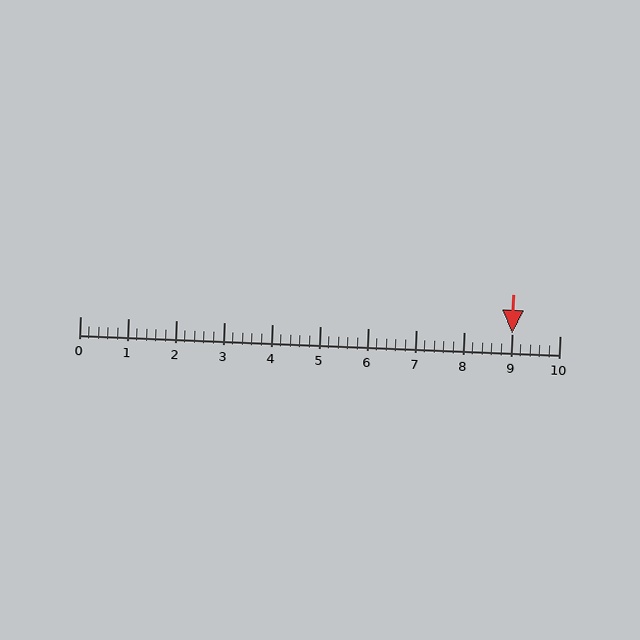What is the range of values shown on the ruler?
The ruler shows values from 0 to 10.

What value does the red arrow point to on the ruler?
The red arrow points to approximately 9.0.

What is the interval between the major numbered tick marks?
The major tick marks are spaced 1 units apart.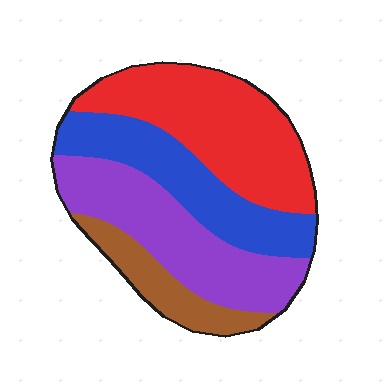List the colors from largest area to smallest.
From largest to smallest: red, purple, blue, brown.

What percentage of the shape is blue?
Blue covers around 25% of the shape.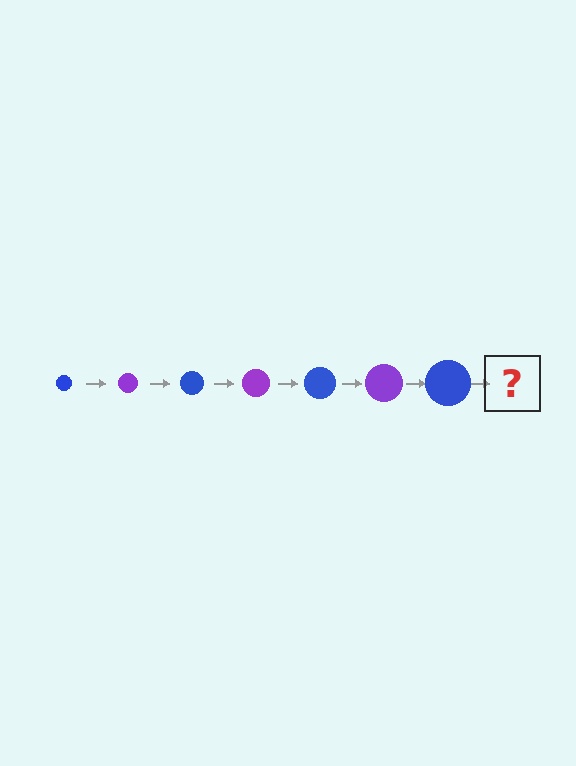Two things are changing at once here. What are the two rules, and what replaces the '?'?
The two rules are that the circle grows larger each step and the color cycles through blue and purple. The '?' should be a purple circle, larger than the previous one.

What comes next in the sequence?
The next element should be a purple circle, larger than the previous one.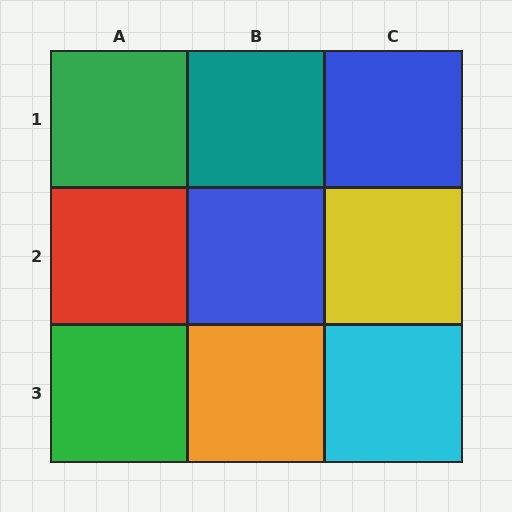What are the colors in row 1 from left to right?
Green, teal, blue.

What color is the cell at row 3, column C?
Cyan.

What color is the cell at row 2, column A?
Red.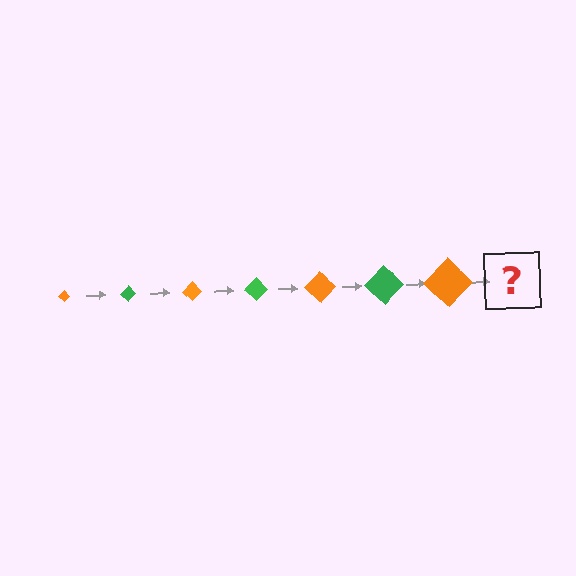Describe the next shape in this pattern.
It should be a green diamond, larger than the previous one.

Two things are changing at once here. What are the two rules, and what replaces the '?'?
The two rules are that the diamond grows larger each step and the color cycles through orange and green. The '?' should be a green diamond, larger than the previous one.